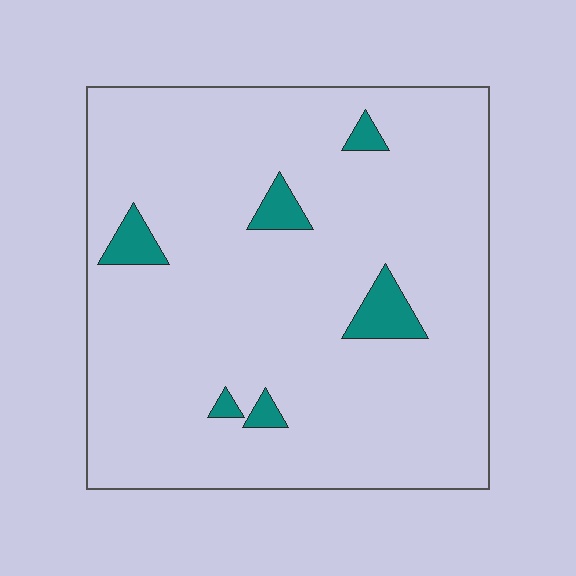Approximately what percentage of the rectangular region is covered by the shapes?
Approximately 5%.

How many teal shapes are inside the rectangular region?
6.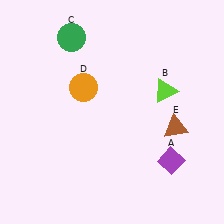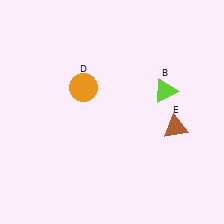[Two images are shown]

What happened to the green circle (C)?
The green circle (C) was removed in Image 2. It was in the top-left area of Image 1.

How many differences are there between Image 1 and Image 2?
There are 2 differences between the two images.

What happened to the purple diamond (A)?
The purple diamond (A) was removed in Image 2. It was in the bottom-right area of Image 1.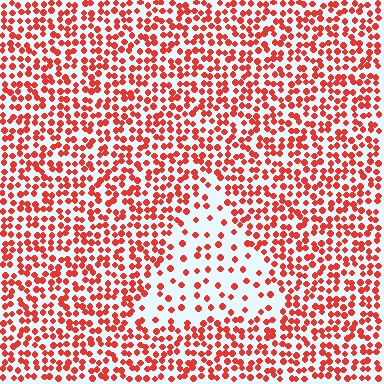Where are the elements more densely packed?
The elements are more densely packed outside the triangle boundary.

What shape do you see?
I see a triangle.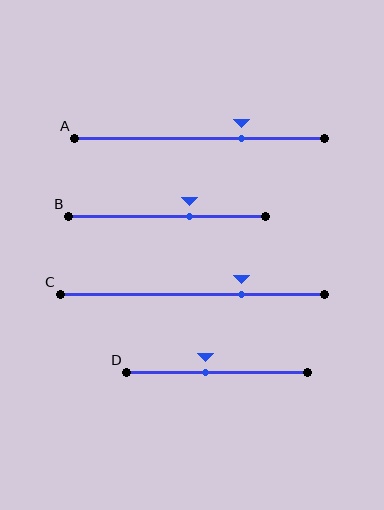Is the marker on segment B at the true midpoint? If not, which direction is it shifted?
No, the marker on segment B is shifted to the right by about 11% of the segment length.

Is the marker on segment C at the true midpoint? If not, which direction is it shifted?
No, the marker on segment C is shifted to the right by about 19% of the segment length.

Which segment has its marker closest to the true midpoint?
Segment D has its marker closest to the true midpoint.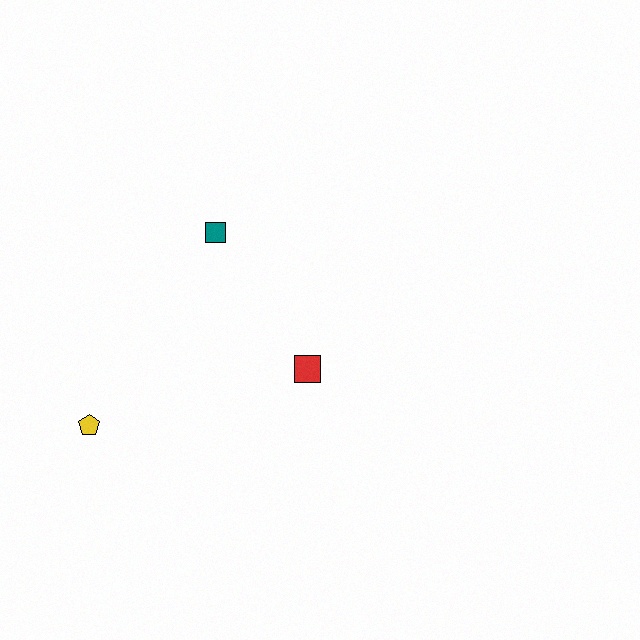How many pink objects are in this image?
There are no pink objects.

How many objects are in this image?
There are 3 objects.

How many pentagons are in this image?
There is 1 pentagon.